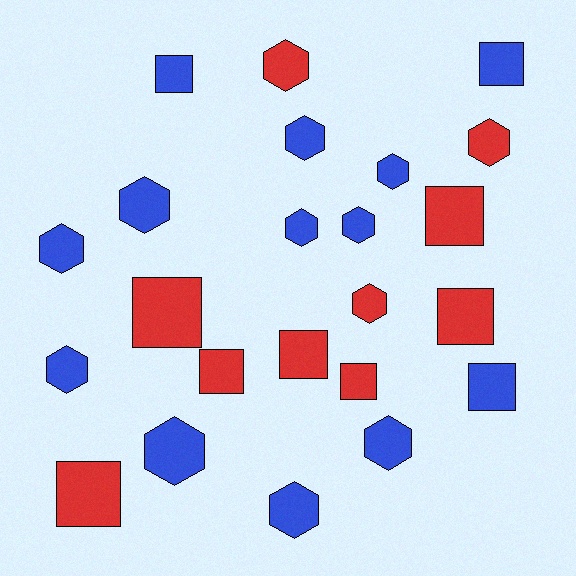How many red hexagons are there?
There are 3 red hexagons.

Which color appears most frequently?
Blue, with 13 objects.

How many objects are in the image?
There are 23 objects.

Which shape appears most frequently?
Hexagon, with 13 objects.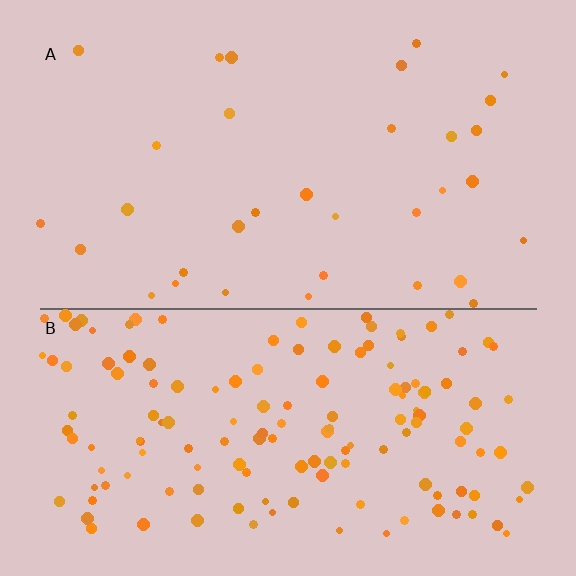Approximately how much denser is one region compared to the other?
Approximately 4.5× — region B over region A.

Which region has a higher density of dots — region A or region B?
B (the bottom).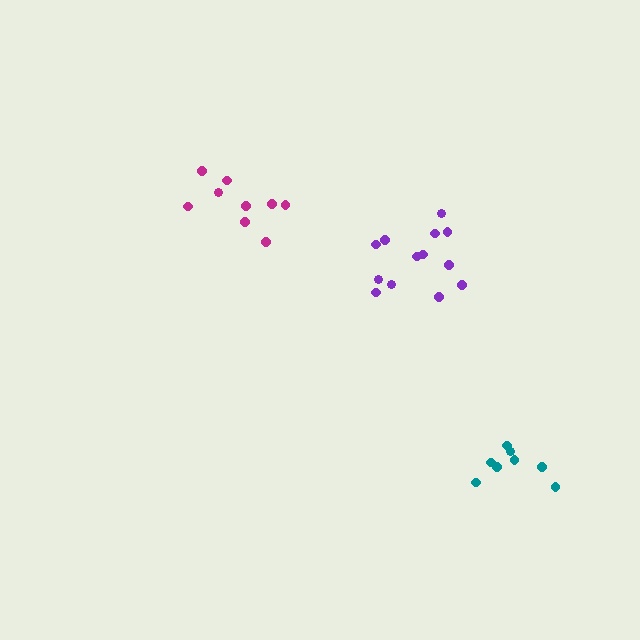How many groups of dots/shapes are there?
There are 3 groups.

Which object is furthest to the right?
The teal cluster is rightmost.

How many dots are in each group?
Group 1: 9 dots, Group 2: 13 dots, Group 3: 8 dots (30 total).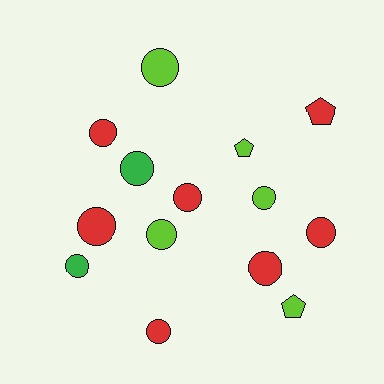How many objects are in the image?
There are 14 objects.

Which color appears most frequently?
Red, with 7 objects.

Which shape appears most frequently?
Circle, with 11 objects.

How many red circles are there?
There are 6 red circles.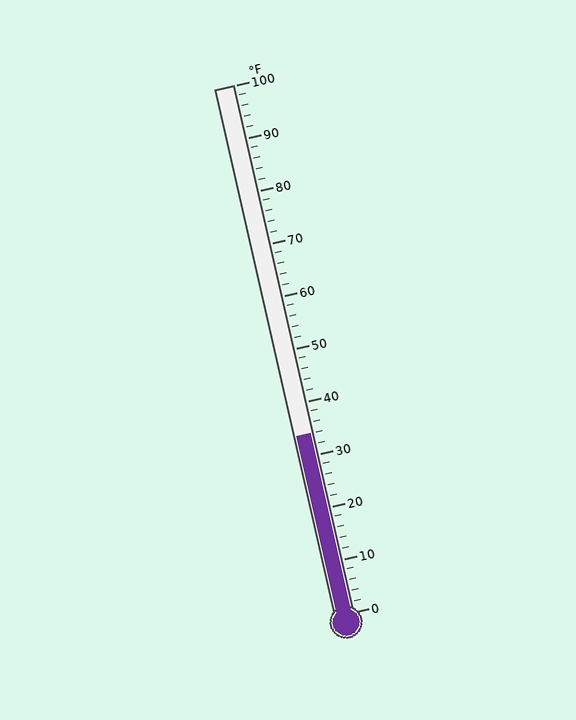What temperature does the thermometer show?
The thermometer shows approximately 34°F.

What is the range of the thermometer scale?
The thermometer scale ranges from 0°F to 100°F.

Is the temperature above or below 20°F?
The temperature is above 20°F.